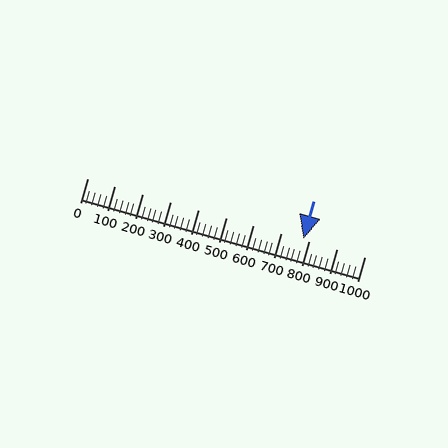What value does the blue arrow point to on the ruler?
The blue arrow points to approximately 780.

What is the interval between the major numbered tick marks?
The major tick marks are spaced 100 units apart.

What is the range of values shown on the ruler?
The ruler shows values from 0 to 1000.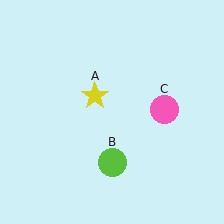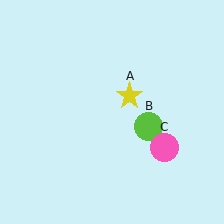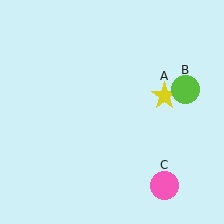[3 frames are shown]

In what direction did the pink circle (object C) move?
The pink circle (object C) moved down.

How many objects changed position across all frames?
3 objects changed position: yellow star (object A), lime circle (object B), pink circle (object C).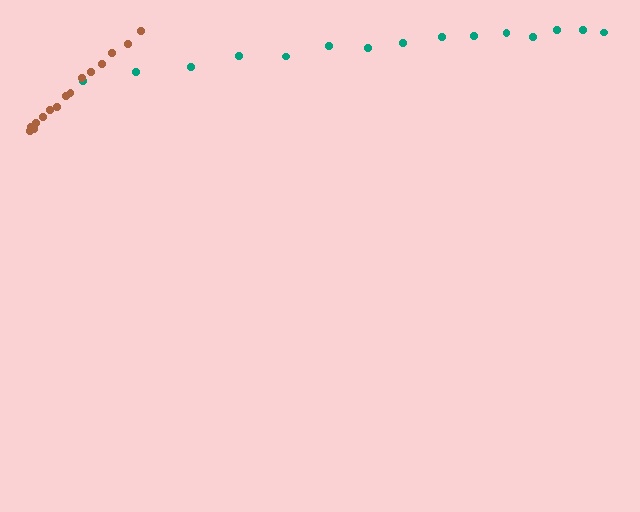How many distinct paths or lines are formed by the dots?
There are 2 distinct paths.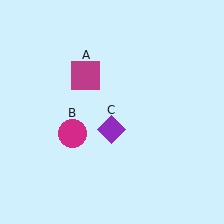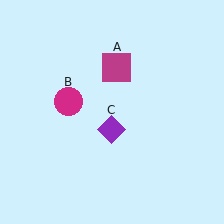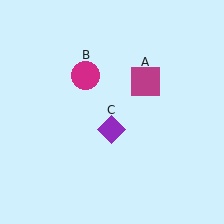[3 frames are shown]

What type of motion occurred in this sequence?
The magenta square (object A), magenta circle (object B) rotated clockwise around the center of the scene.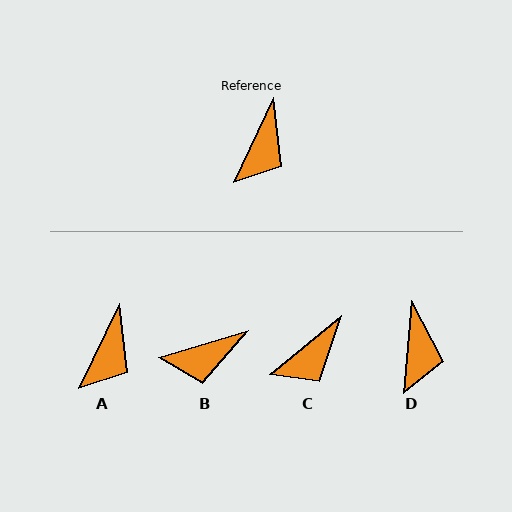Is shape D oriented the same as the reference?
No, it is off by about 21 degrees.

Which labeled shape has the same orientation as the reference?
A.